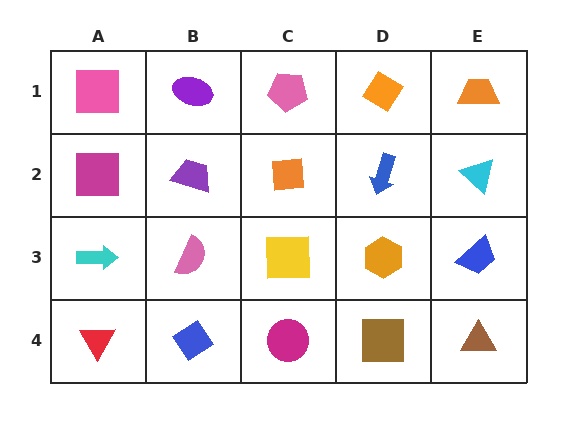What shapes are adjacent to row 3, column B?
A purple trapezoid (row 2, column B), a blue diamond (row 4, column B), a cyan arrow (row 3, column A), a yellow square (row 3, column C).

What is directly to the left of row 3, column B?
A cyan arrow.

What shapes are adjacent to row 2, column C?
A pink pentagon (row 1, column C), a yellow square (row 3, column C), a purple trapezoid (row 2, column B), a blue arrow (row 2, column D).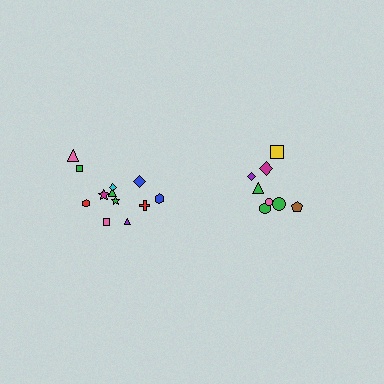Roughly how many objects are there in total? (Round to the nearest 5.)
Roughly 20 objects in total.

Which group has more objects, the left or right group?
The left group.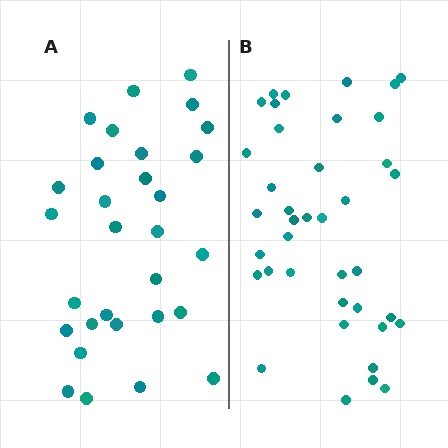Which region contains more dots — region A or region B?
Region B (the right region) has more dots.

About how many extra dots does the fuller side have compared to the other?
Region B has roughly 8 or so more dots than region A.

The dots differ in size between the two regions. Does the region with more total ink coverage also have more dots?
No. Region A has more total ink coverage because its dots are larger, but region B actually contains more individual dots. Total area can be misleading — the number of items is what matters here.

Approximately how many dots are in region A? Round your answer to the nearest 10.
About 30 dots.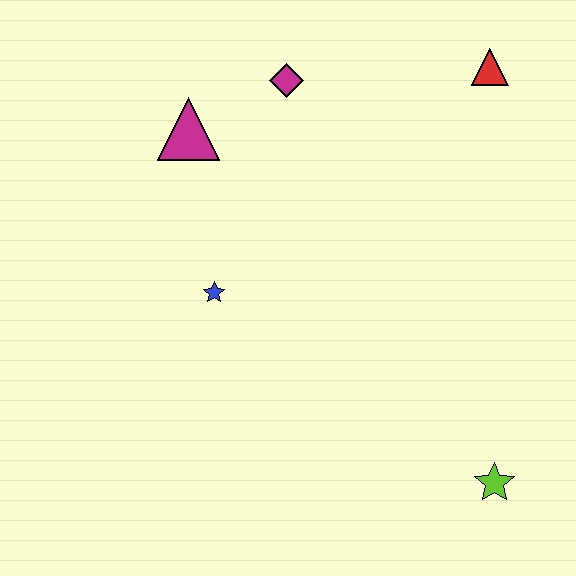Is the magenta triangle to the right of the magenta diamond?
No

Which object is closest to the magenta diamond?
The magenta triangle is closest to the magenta diamond.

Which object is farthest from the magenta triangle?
The lime star is farthest from the magenta triangle.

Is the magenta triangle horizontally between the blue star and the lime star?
No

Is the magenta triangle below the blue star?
No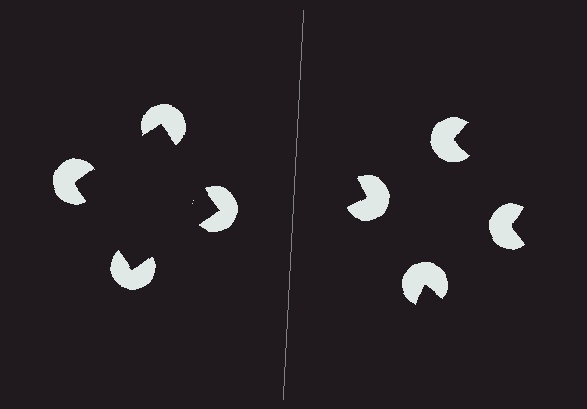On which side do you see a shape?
An illusory square appears on the left side. On the right side the wedge cuts are rotated, so no coherent shape forms.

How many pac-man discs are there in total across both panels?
8 — 4 on each side.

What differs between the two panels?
The pac-man discs are positioned identically on both sides; only the wedge orientations differ. On the left they align to a square; on the right they are misaligned.